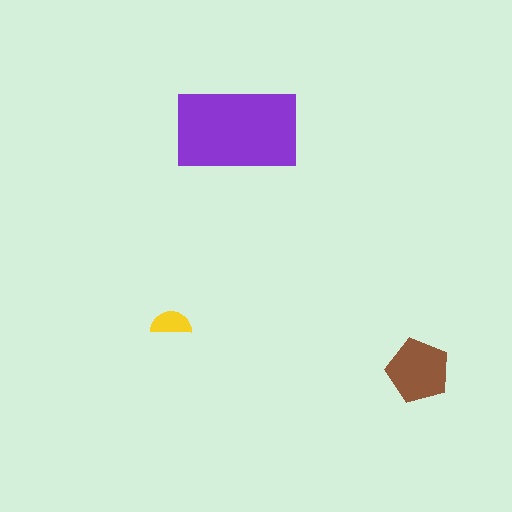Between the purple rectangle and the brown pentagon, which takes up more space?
The purple rectangle.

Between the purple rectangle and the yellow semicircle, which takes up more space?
The purple rectangle.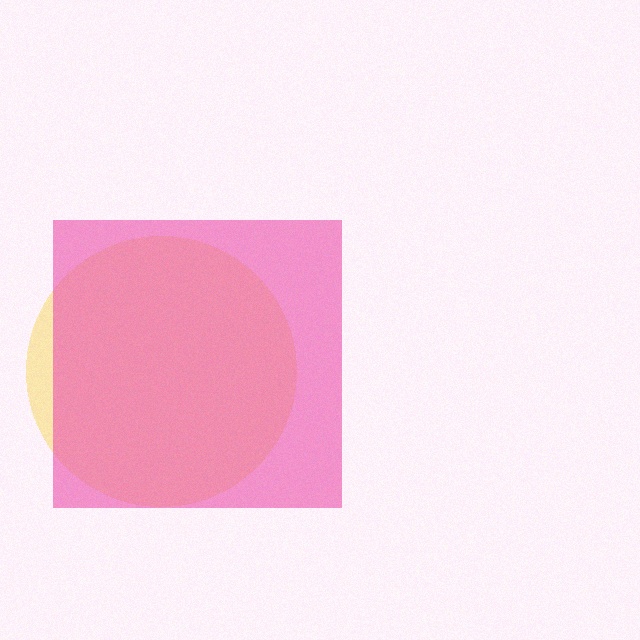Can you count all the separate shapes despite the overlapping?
Yes, there are 2 separate shapes.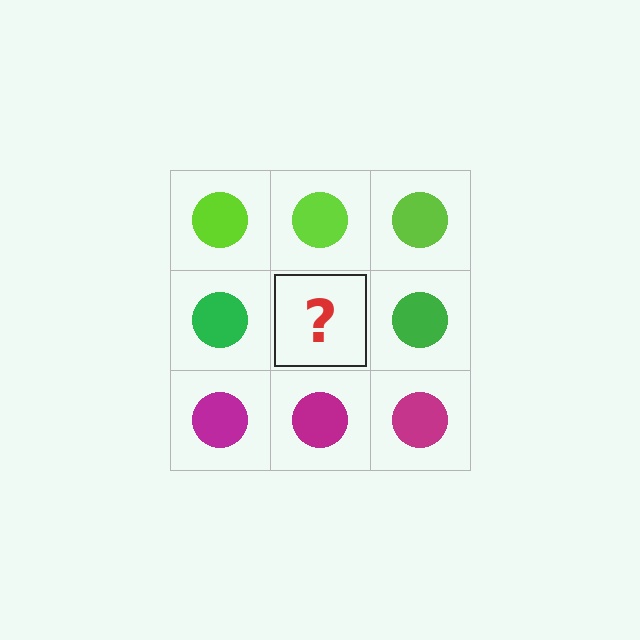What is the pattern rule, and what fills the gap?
The rule is that each row has a consistent color. The gap should be filled with a green circle.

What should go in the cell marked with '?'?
The missing cell should contain a green circle.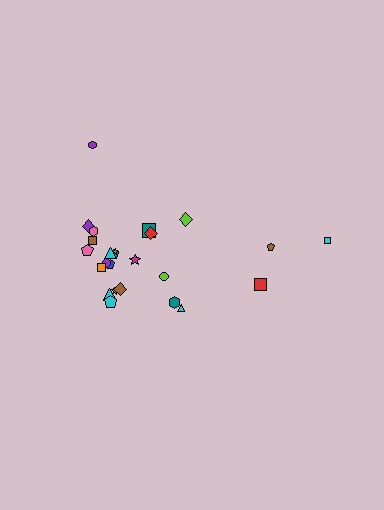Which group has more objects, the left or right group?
The left group.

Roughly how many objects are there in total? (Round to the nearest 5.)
Roughly 25 objects in total.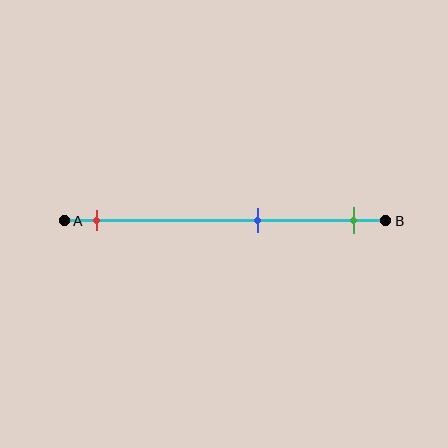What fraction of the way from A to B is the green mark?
The green mark is approximately 90% (0.9) of the way from A to B.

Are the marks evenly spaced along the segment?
No, the marks are not evenly spaced.